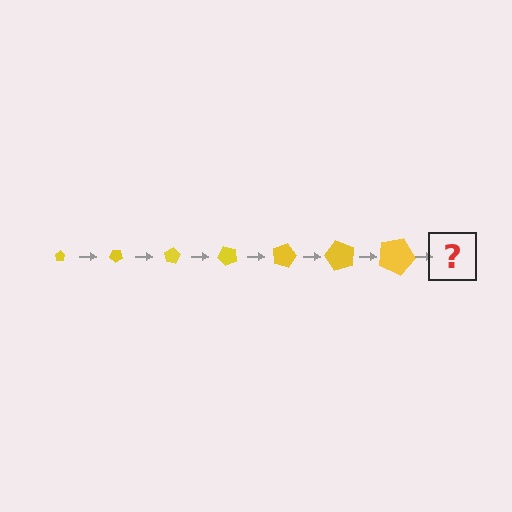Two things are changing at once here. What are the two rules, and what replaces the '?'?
The two rules are that the pentagon grows larger each step and it rotates 40 degrees each step. The '?' should be a pentagon, larger than the previous one and rotated 280 degrees from the start.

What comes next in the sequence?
The next element should be a pentagon, larger than the previous one and rotated 280 degrees from the start.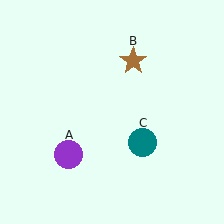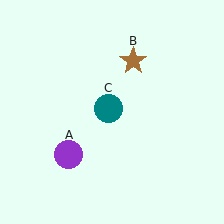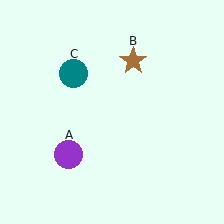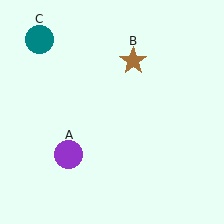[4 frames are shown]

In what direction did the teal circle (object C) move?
The teal circle (object C) moved up and to the left.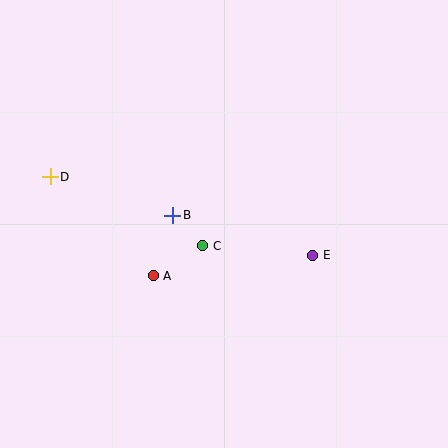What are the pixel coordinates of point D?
Point D is at (50, 177).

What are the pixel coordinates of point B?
Point B is at (173, 215).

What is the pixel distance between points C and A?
The distance between C and A is 58 pixels.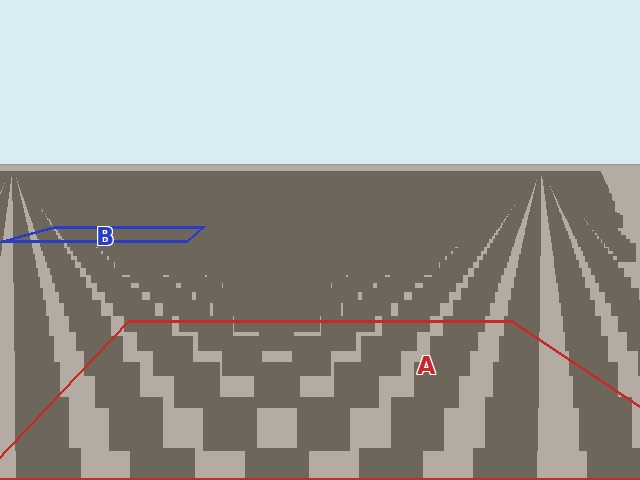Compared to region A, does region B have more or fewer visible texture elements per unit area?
Region B has more texture elements per unit area — they are packed more densely because it is farther away.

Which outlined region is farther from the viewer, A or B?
Region B is farther from the viewer — the texture elements inside it appear smaller and more densely packed.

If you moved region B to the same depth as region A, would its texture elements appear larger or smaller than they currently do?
They would appear larger. At a closer depth, the same texture elements are projected at a bigger on-screen size.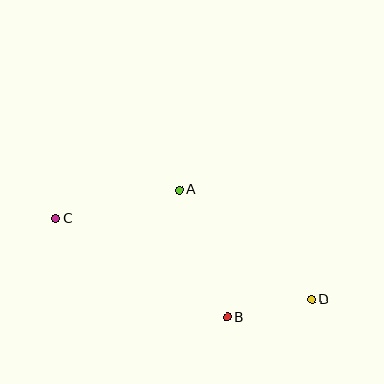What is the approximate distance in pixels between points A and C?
The distance between A and C is approximately 126 pixels.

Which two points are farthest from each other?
Points C and D are farthest from each other.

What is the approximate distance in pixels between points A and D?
The distance between A and D is approximately 172 pixels.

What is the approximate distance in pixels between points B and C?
The distance between B and C is approximately 198 pixels.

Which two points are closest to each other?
Points B and D are closest to each other.